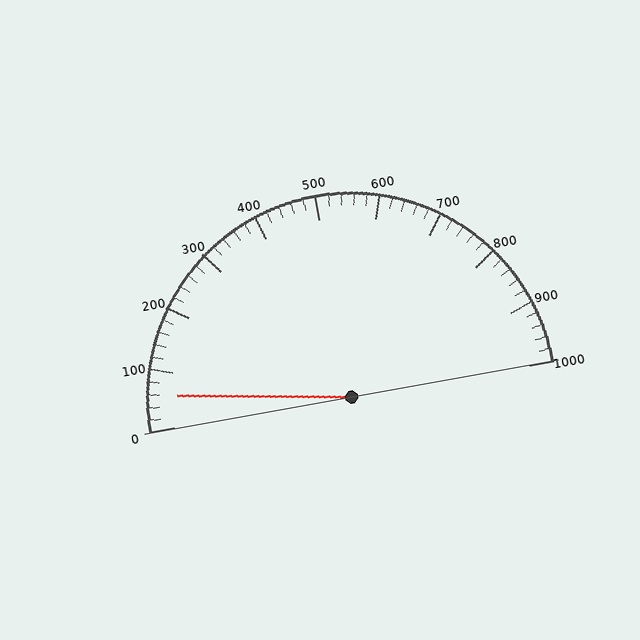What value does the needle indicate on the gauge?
The needle indicates approximately 60.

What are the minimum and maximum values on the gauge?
The gauge ranges from 0 to 1000.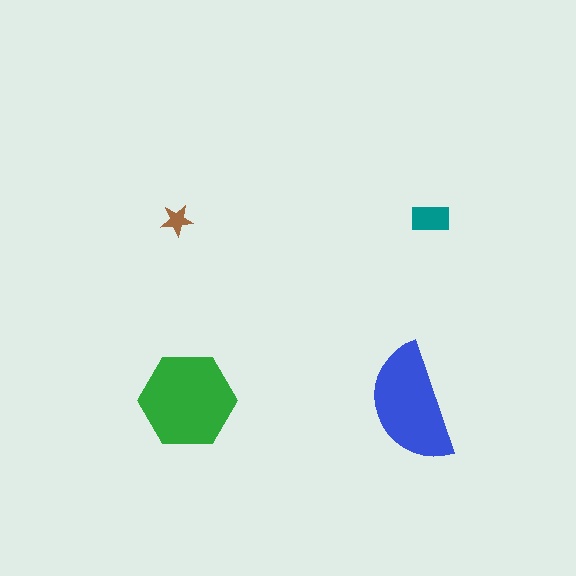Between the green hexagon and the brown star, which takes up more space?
The green hexagon.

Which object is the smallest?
The brown star.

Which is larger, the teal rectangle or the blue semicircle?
The blue semicircle.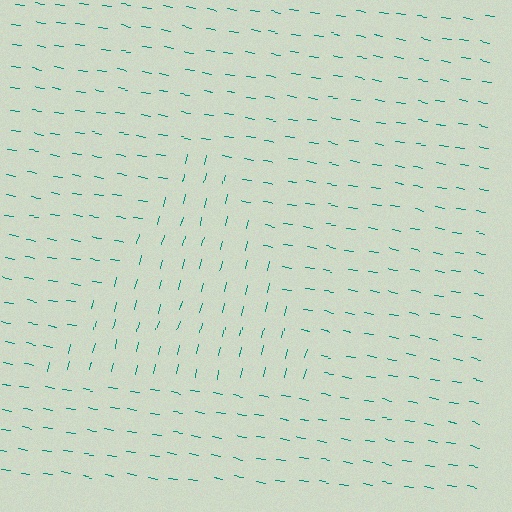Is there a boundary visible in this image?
Yes, there is a texture boundary formed by a change in line orientation.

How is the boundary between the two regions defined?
The boundary is defined purely by a change in line orientation (approximately 85 degrees difference). All lines are the same color and thickness.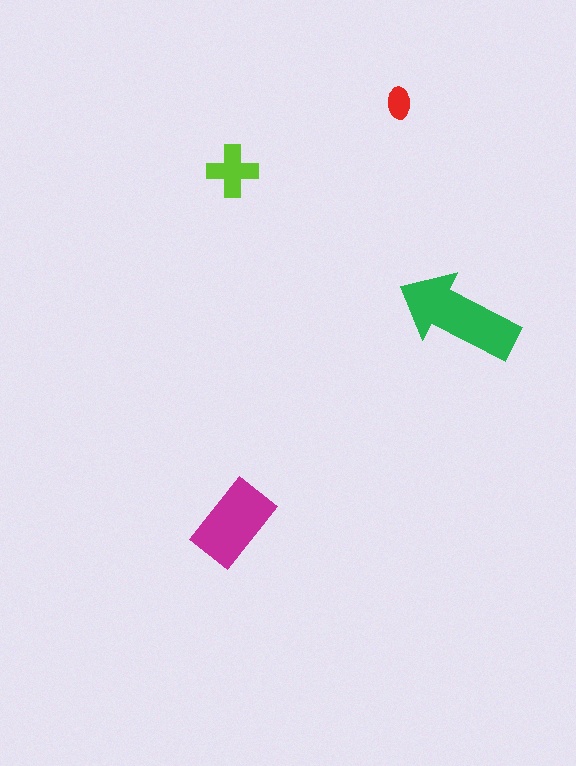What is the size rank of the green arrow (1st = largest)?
1st.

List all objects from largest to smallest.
The green arrow, the magenta rectangle, the lime cross, the red ellipse.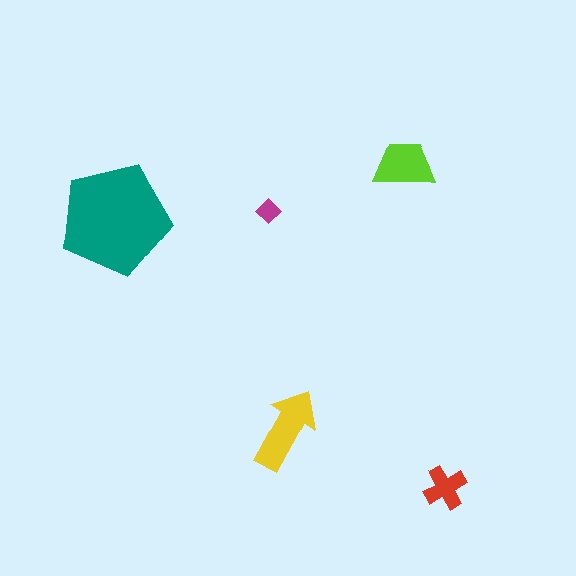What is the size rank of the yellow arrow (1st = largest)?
2nd.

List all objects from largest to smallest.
The teal pentagon, the yellow arrow, the lime trapezoid, the red cross, the magenta diamond.